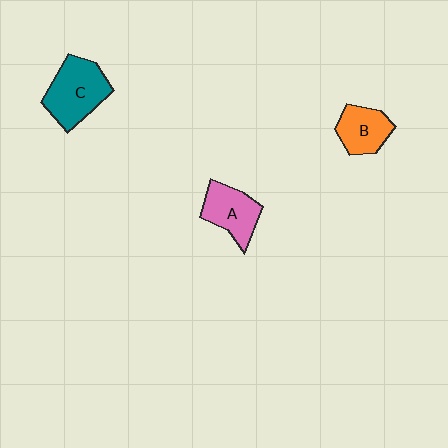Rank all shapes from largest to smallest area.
From largest to smallest: C (teal), A (pink), B (orange).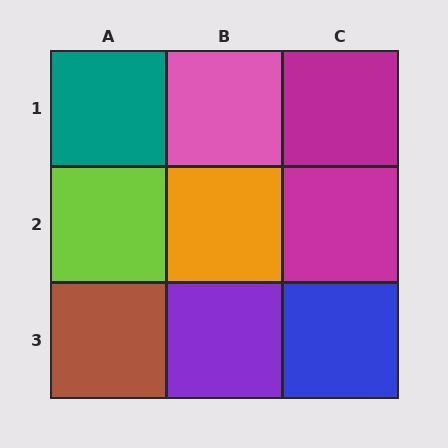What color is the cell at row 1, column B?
Pink.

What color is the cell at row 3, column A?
Brown.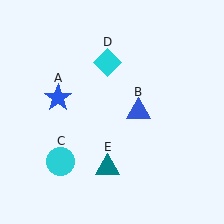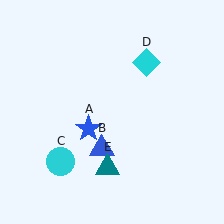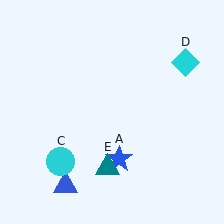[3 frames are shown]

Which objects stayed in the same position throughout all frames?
Cyan circle (object C) and teal triangle (object E) remained stationary.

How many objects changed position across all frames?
3 objects changed position: blue star (object A), blue triangle (object B), cyan diamond (object D).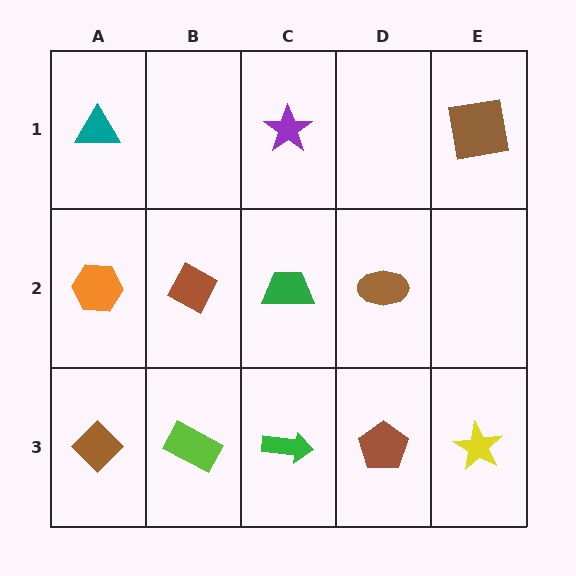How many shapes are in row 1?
3 shapes.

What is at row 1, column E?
A brown square.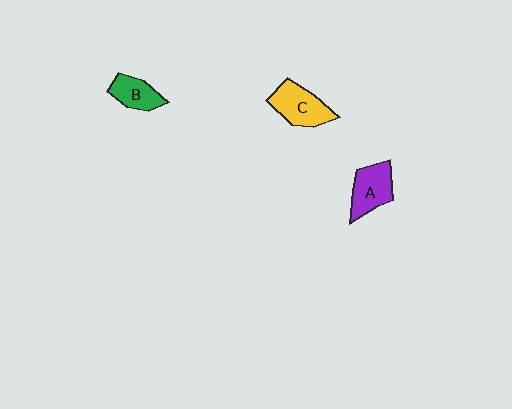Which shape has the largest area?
Shape C (yellow).